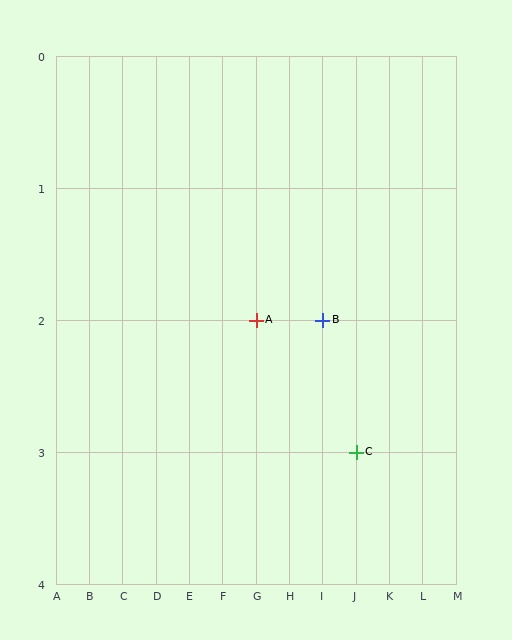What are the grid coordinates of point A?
Point A is at grid coordinates (G, 2).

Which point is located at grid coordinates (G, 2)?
Point A is at (G, 2).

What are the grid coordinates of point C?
Point C is at grid coordinates (J, 3).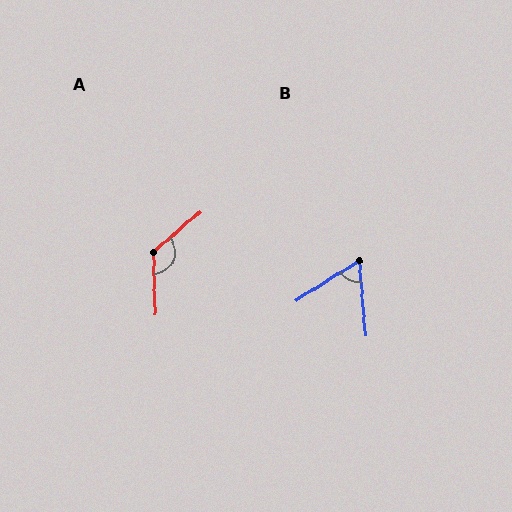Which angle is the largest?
A, at approximately 129 degrees.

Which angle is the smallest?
B, at approximately 63 degrees.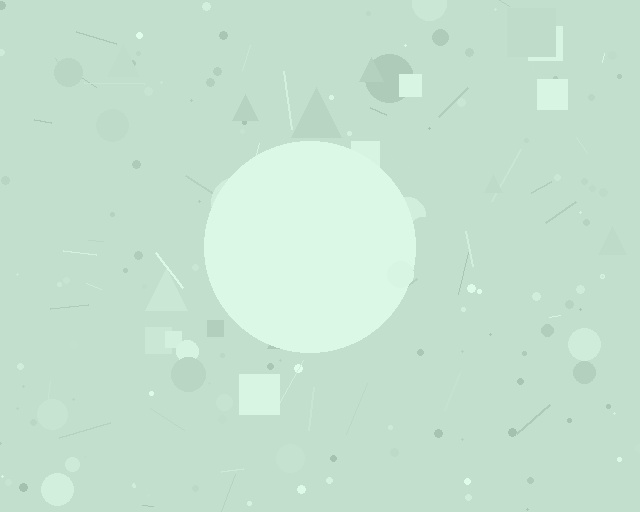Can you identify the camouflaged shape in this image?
The camouflaged shape is a circle.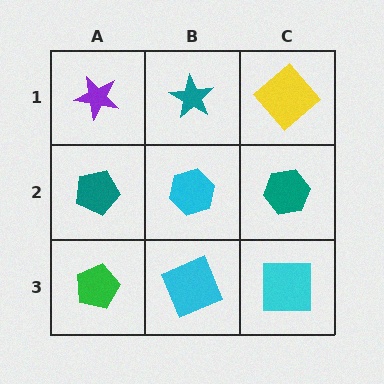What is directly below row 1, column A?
A teal pentagon.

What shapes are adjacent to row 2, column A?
A purple star (row 1, column A), a green pentagon (row 3, column A), a cyan hexagon (row 2, column B).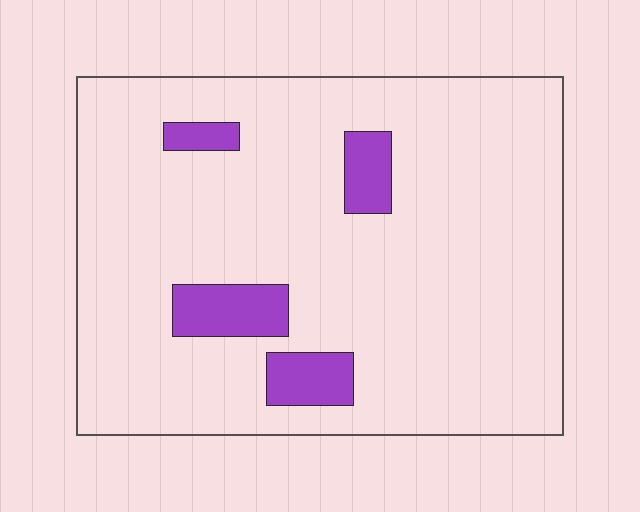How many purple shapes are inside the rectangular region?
4.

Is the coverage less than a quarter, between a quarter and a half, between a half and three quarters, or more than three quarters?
Less than a quarter.